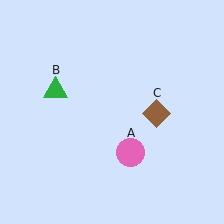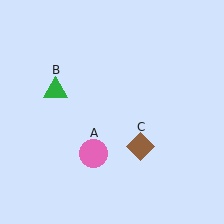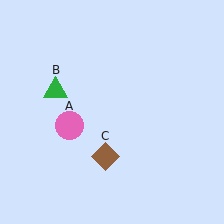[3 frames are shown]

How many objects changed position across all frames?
2 objects changed position: pink circle (object A), brown diamond (object C).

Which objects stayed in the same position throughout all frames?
Green triangle (object B) remained stationary.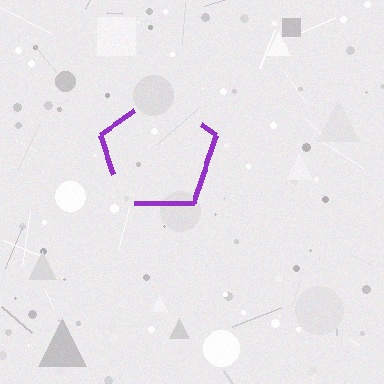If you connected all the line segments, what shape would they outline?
They would outline a pentagon.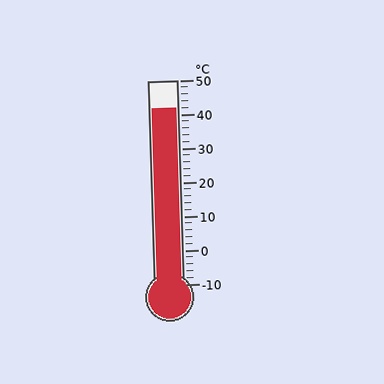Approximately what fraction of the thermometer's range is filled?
The thermometer is filled to approximately 85% of its range.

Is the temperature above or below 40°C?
The temperature is above 40°C.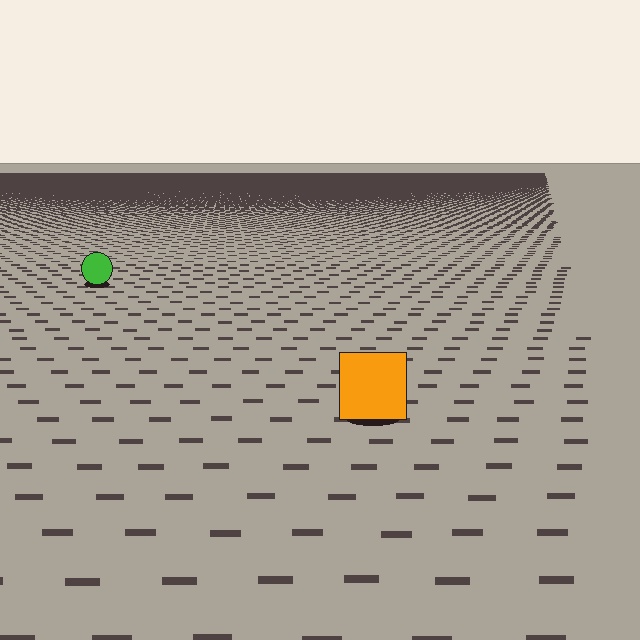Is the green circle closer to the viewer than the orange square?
No. The orange square is closer — you can tell from the texture gradient: the ground texture is coarser near it.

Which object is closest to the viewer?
The orange square is closest. The texture marks near it are larger and more spread out.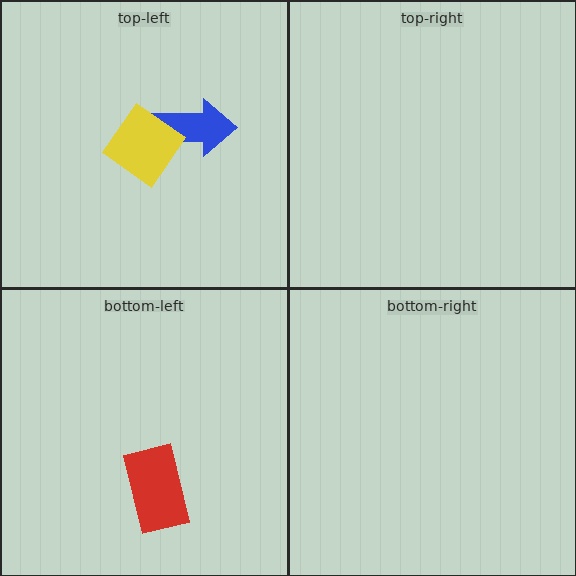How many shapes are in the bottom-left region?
1.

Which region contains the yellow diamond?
The top-left region.